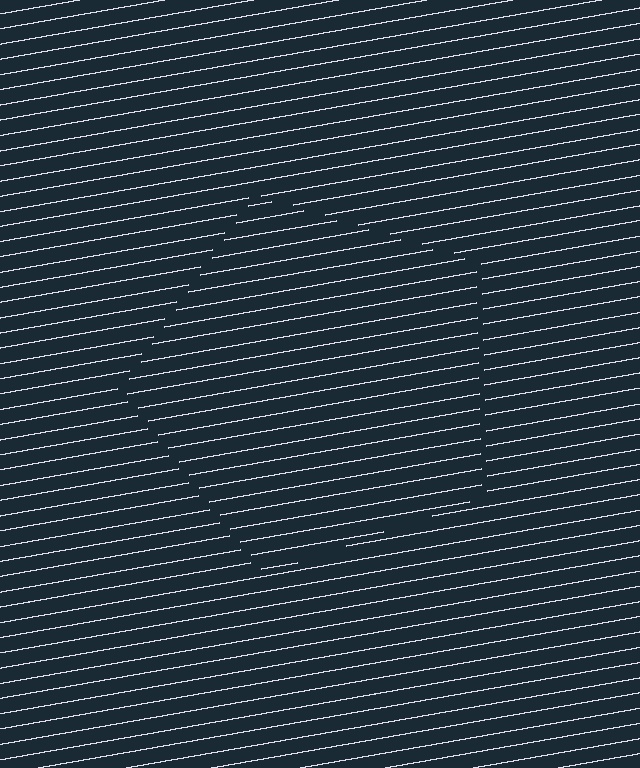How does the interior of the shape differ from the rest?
The interior of the shape contains the same grating, shifted by half a period — the contour is defined by the phase discontinuity where line-ends from the inner and outer gratings abut.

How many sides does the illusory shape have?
5 sides — the line-ends trace a pentagon.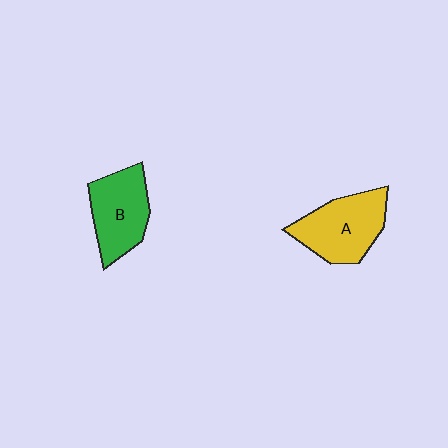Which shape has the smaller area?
Shape B (green).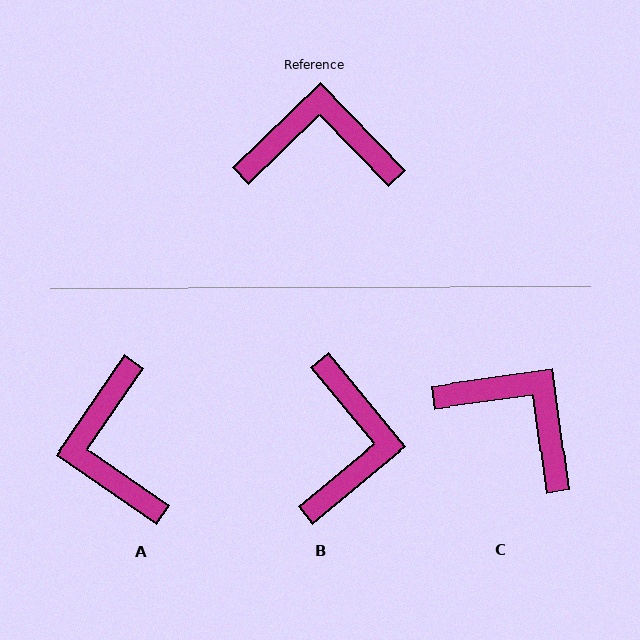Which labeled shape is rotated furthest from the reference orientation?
A, about 101 degrees away.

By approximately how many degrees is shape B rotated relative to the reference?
Approximately 95 degrees clockwise.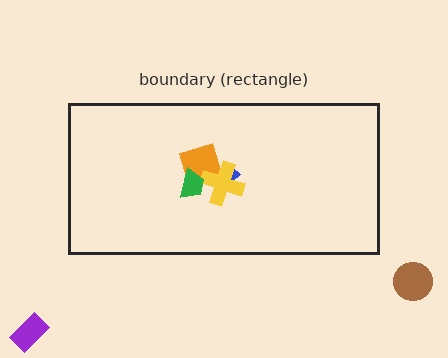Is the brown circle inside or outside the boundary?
Outside.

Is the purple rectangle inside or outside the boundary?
Outside.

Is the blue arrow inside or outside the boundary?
Inside.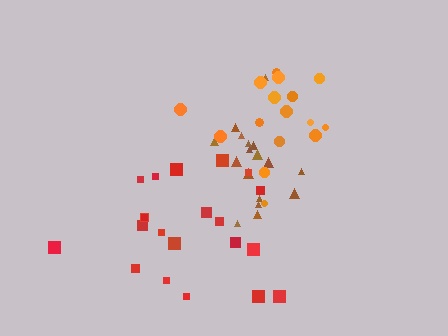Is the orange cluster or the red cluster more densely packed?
Orange.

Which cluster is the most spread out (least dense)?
Red.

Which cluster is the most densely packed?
Brown.